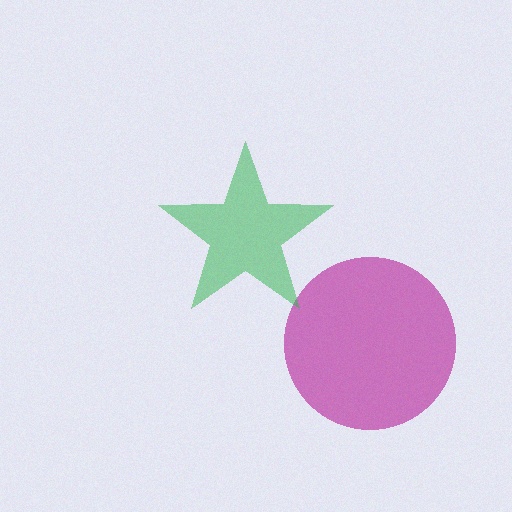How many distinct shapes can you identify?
There are 2 distinct shapes: a magenta circle, a green star.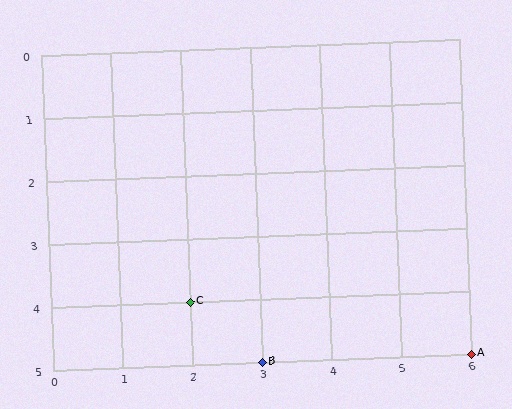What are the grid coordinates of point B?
Point B is at grid coordinates (3, 5).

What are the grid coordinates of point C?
Point C is at grid coordinates (2, 4).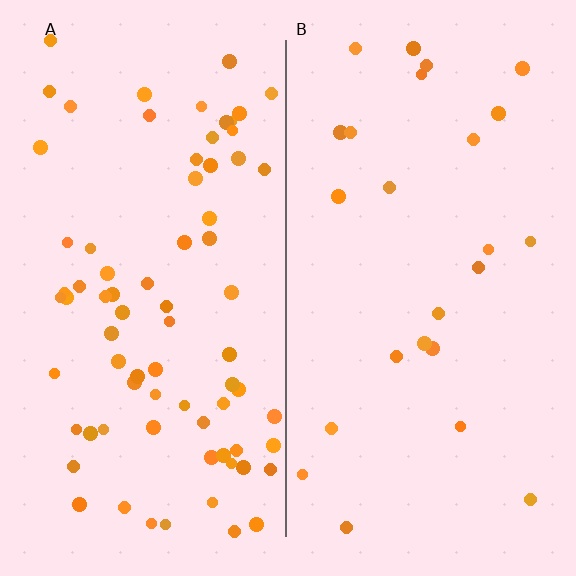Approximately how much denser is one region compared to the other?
Approximately 3.1× — region A over region B.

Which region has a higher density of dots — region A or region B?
A (the left).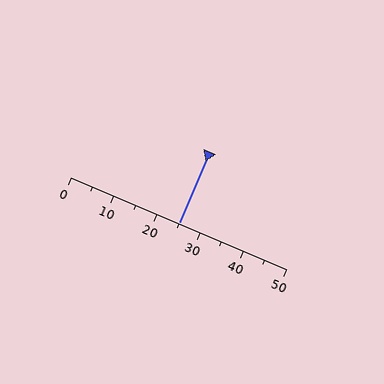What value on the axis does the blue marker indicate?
The marker indicates approximately 25.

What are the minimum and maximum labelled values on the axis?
The axis runs from 0 to 50.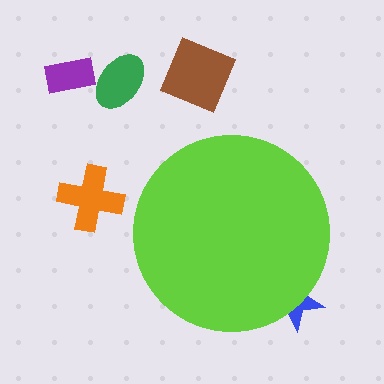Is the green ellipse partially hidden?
No, the green ellipse is fully visible.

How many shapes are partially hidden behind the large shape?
1 shape is partially hidden.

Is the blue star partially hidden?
Yes, the blue star is partially hidden behind the lime circle.